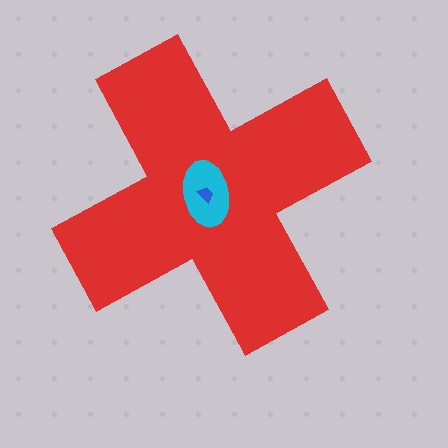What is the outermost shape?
The red cross.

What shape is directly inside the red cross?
The cyan ellipse.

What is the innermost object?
The blue trapezoid.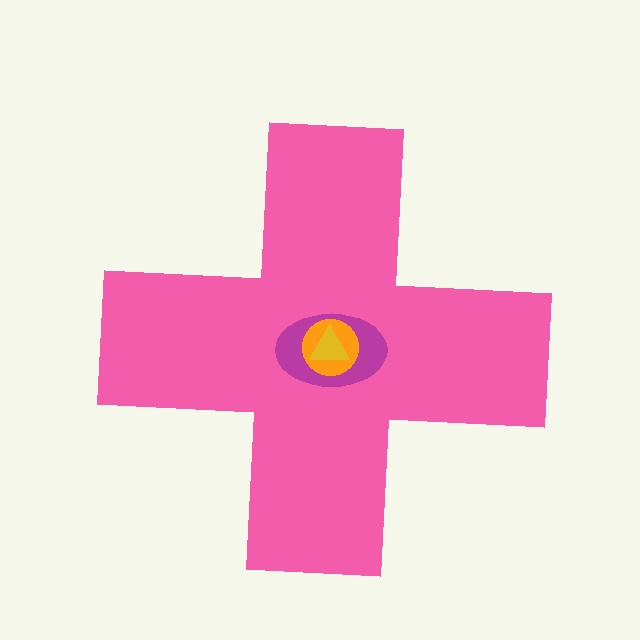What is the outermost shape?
The pink cross.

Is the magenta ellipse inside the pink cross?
Yes.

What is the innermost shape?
The yellow triangle.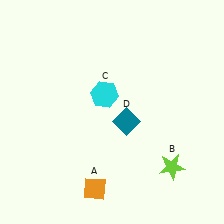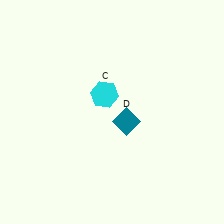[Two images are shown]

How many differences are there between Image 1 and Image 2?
There are 2 differences between the two images.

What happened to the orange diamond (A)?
The orange diamond (A) was removed in Image 2. It was in the bottom-left area of Image 1.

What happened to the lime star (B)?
The lime star (B) was removed in Image 2. It was in the bottom-right area of Image 1.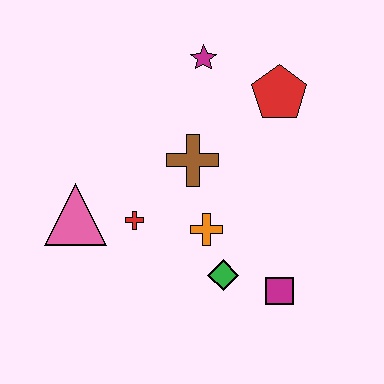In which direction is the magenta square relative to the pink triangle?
The magenta square is to the right of the pink triangle.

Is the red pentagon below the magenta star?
Yes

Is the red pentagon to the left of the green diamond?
No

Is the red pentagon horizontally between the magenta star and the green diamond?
No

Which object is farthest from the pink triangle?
The red pentagon is farthest from the pink triangle.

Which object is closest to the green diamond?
The orange cross is closest to the green diamond.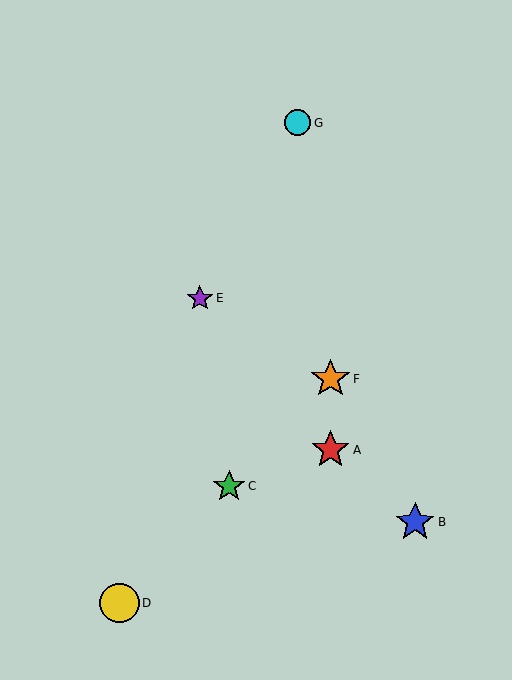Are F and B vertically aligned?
No, F is at x≈330 and B is at x≈415.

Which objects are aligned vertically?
Objects A, F are aligned vertically.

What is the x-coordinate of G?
Object G is at x≈298.